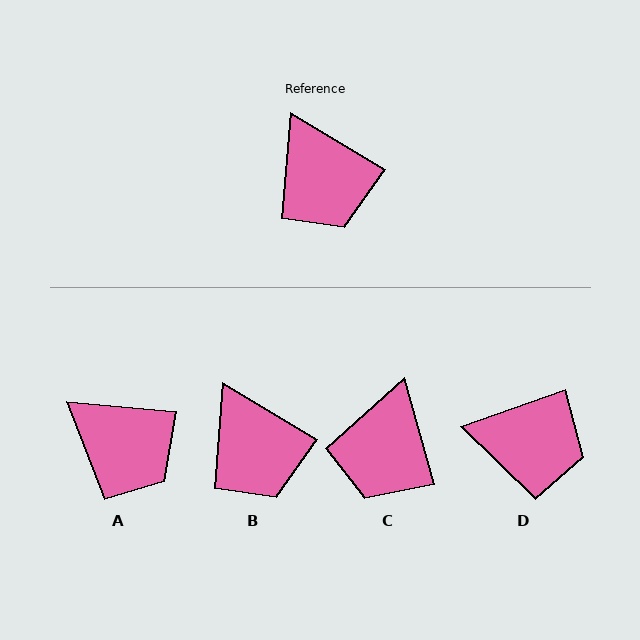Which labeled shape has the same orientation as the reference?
B.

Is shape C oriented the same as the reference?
No, it is off by about 44 degrees.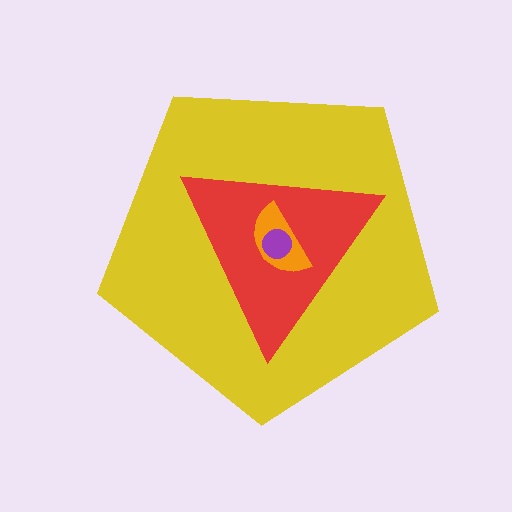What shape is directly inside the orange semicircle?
The purple circle.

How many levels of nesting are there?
4.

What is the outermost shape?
The yellow pentagon.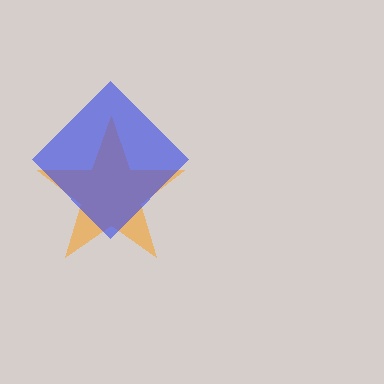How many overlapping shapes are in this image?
There are 2 overlapping shapes in the image.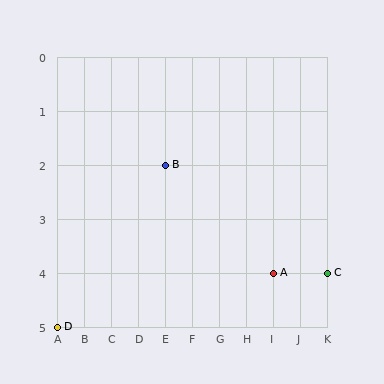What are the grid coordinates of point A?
Point A is at grid coordinates (I, 4).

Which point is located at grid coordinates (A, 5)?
Point D is at (A, 5).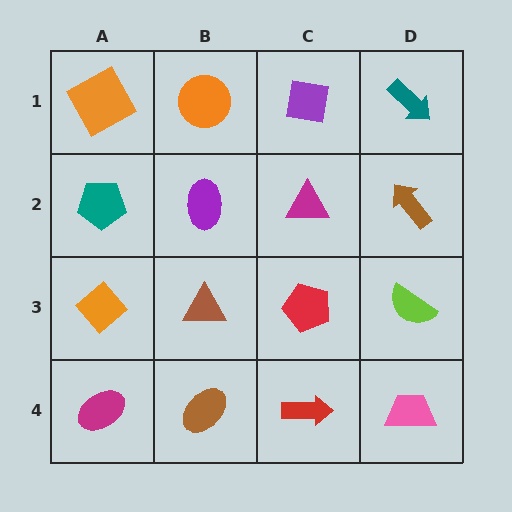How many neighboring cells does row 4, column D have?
2.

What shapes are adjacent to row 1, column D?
A brown arrow (row 2, column D), a purple square (row 1, column C).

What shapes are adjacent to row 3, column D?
A brown arrow (row 2, column D), a pink trapezoid (row 4, column D), a red pentagon (row 3, column C).